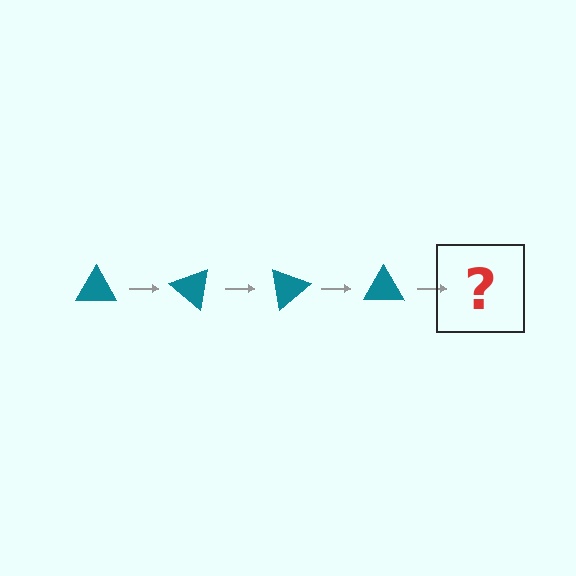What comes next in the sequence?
The next element should be a teal triangle rotated 160 degrees.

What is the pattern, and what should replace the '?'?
The pattern is that the triangle rotates 40 degrees each step. The '?' should be a teal triangle rotated 160 degrees.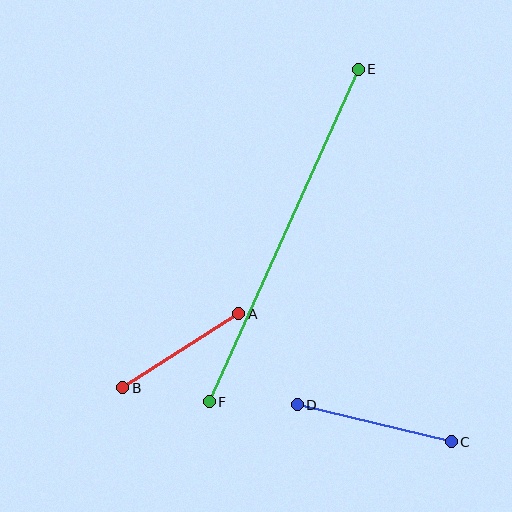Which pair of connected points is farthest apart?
Points E and F are farthest apart.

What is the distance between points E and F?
The distance is approximately 364 pixels.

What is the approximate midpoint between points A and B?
The midpoint is at approximately (181, 351) pixels.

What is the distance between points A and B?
The distance is approximately 138 pixels.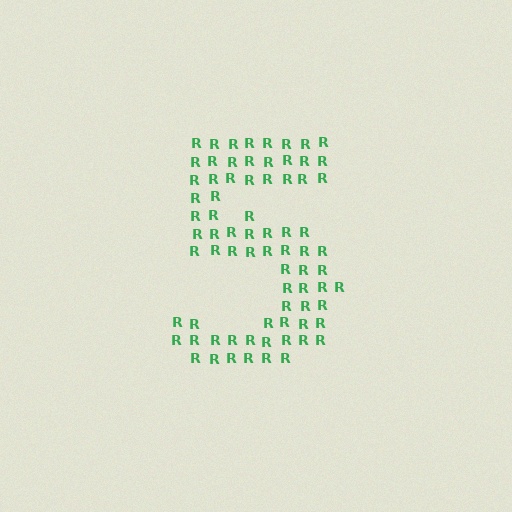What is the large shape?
The large shape is the digit 5.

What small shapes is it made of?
It is made of small letter R's.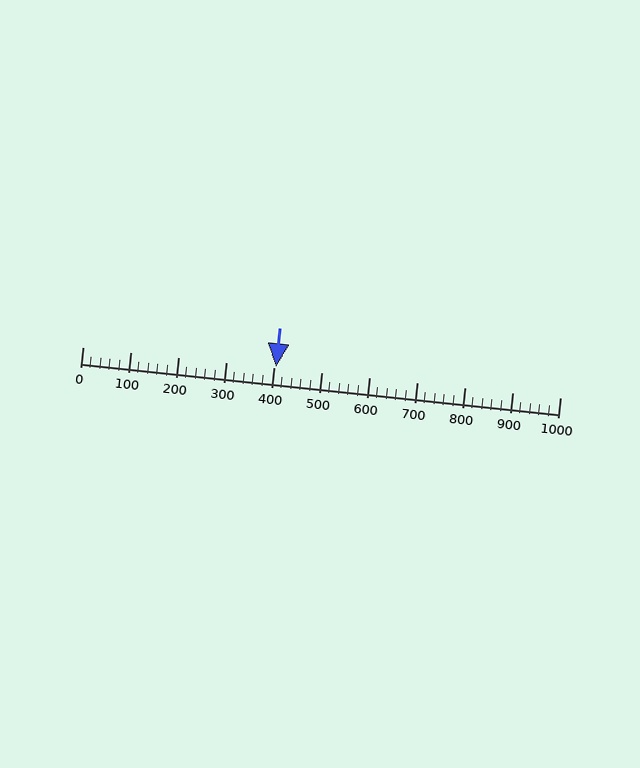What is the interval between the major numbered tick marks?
The major tick marks are spaced 100 units apart.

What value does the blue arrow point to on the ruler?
The blue arrow points to approximately 405.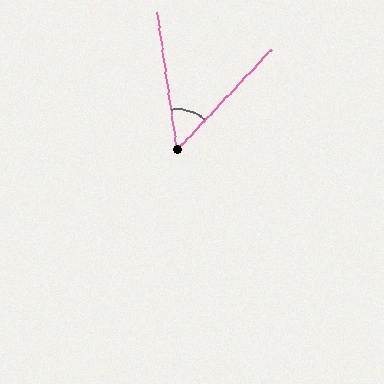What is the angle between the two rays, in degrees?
Approximately 51 degrees.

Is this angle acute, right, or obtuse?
It is acute.